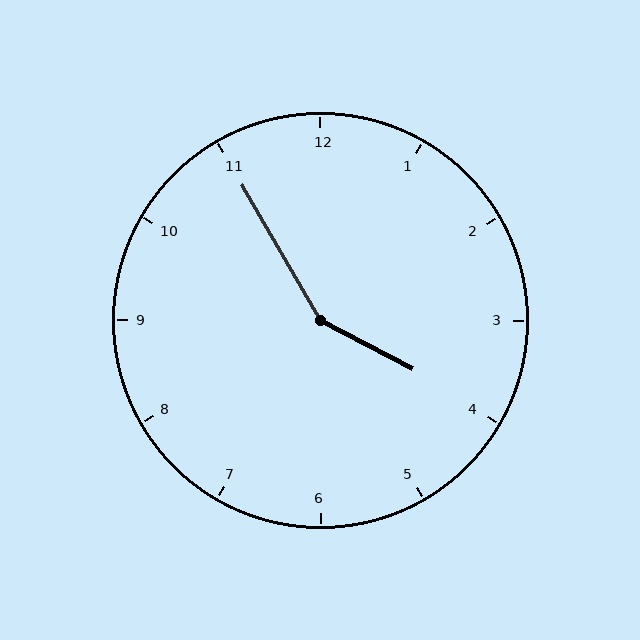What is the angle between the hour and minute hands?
Approximately 148 degrees.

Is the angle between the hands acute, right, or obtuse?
It is obtuse.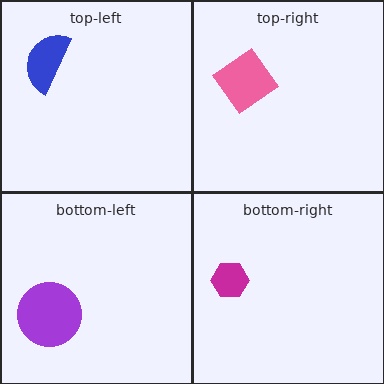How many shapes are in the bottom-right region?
1.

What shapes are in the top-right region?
The pink diamond.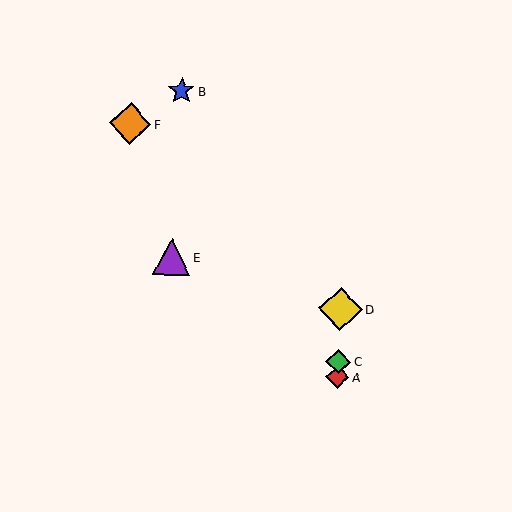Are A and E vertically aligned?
No, A is at x≈338 and E is at x≈172.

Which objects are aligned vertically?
Objects A, C, D are aligned vertically.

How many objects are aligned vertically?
3 objects (A, C, D) are aligned vertically.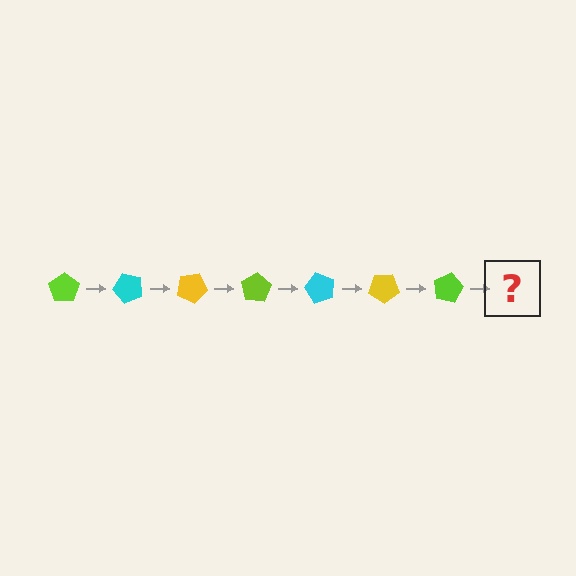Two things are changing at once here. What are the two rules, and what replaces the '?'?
The two rules are that it rotates 50 degrees each step and the color cycles through lime, cyan, and yellow. The '?' should be a cyan pentagon, rotated 350 degrees from the start.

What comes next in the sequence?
The next element should be a cyan pentagon, rotated 350 degrees from the start.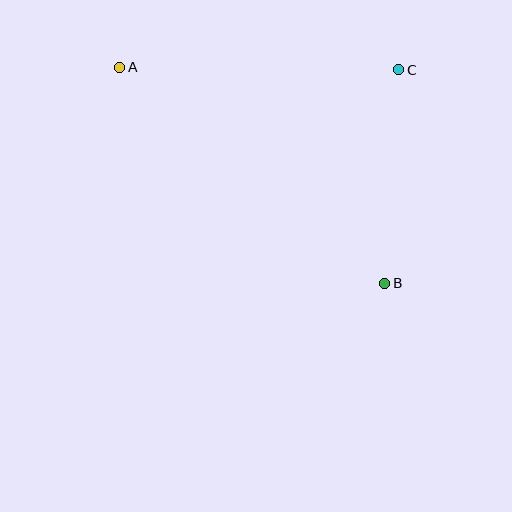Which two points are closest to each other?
Points B and C are closest to each other.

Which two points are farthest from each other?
Points A and B are farthest from each other.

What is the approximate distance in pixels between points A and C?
The distance between A and C is approximately 279 pixels.